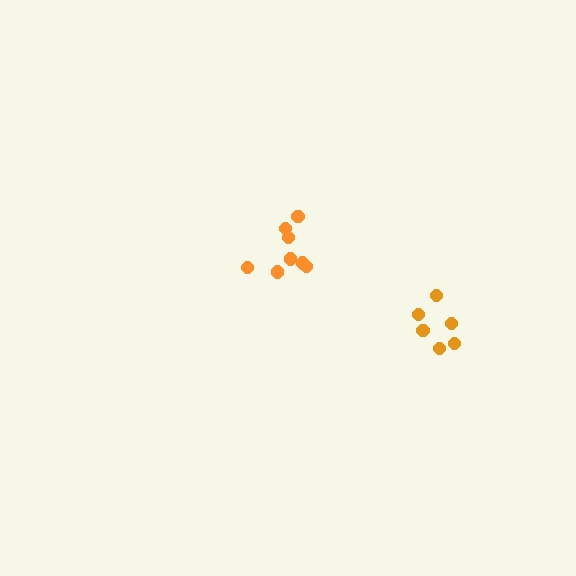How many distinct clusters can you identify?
There are 2 distinct clusters.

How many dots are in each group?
Group 1: 9 dots, Group 2: 6 dots (15 total).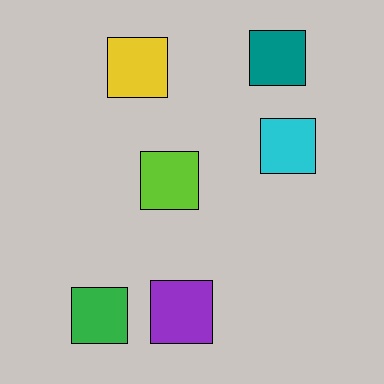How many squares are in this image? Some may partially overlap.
There are 6 squares.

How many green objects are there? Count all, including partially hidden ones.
There is 1 green object.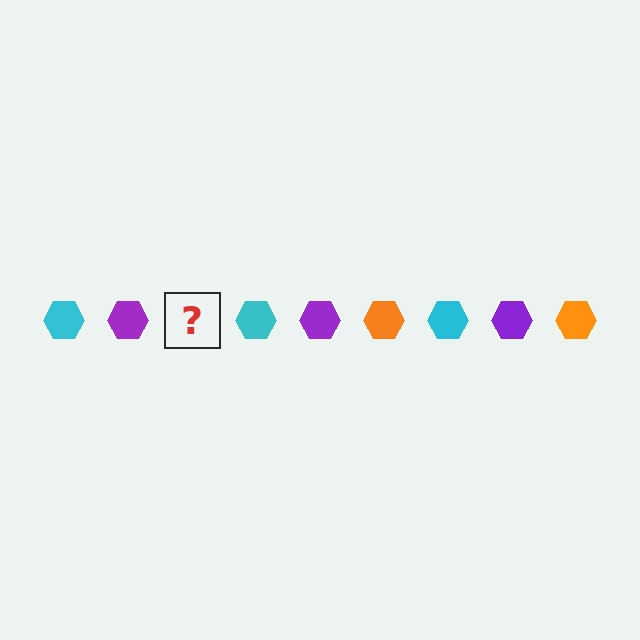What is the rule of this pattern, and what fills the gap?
The rule is that the pattern cycles through cyan, purple, orange hexagons. The gap should be filled with an orange hexagon.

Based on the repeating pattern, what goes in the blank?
The blank should be an orange hexagon.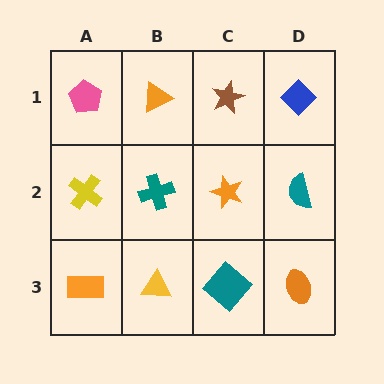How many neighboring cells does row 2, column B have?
4.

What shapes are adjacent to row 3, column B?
A teal cross (row 2, column B), an orange rectangle (row 3, column A), a teal diamond (row 3, column C).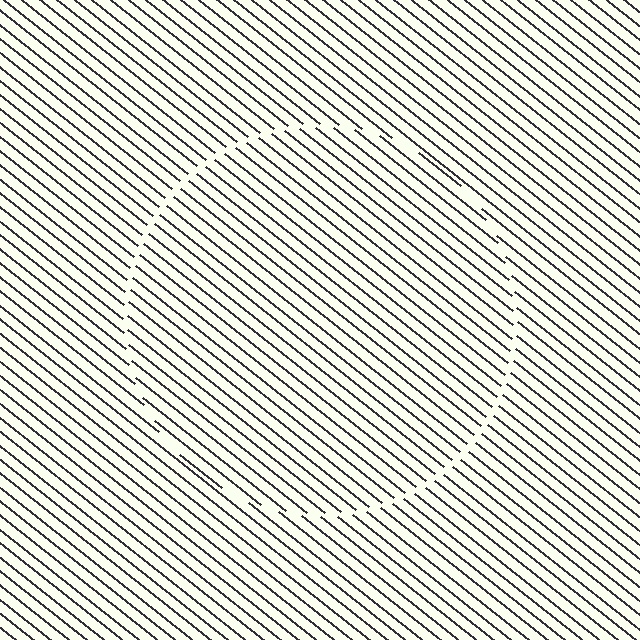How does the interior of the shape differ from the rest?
The interior of the shape contains the same grating, shifted by half a period — the contour is defined by the phase discontinuity where line-ends from the inner and outer gratings abut.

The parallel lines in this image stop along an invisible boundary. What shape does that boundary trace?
An illusory circle. The interior of the shape contains the same grating, shifted by half a period — the contour is defined by the phase discontinuity where line-ends from the inner and outer gratings abut.